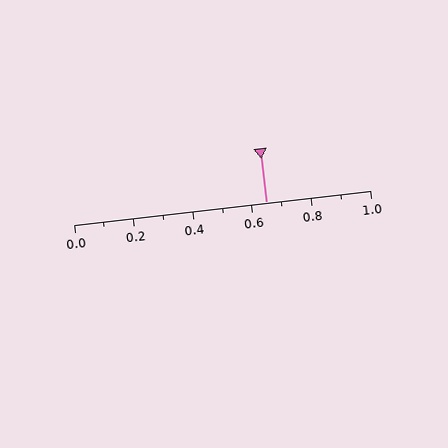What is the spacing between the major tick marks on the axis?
The major ticks are spaced 0.2 apart.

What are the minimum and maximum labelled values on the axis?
The axis runs from 0.0 to 1.0.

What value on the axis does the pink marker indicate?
The marker indicates approximately 0.65.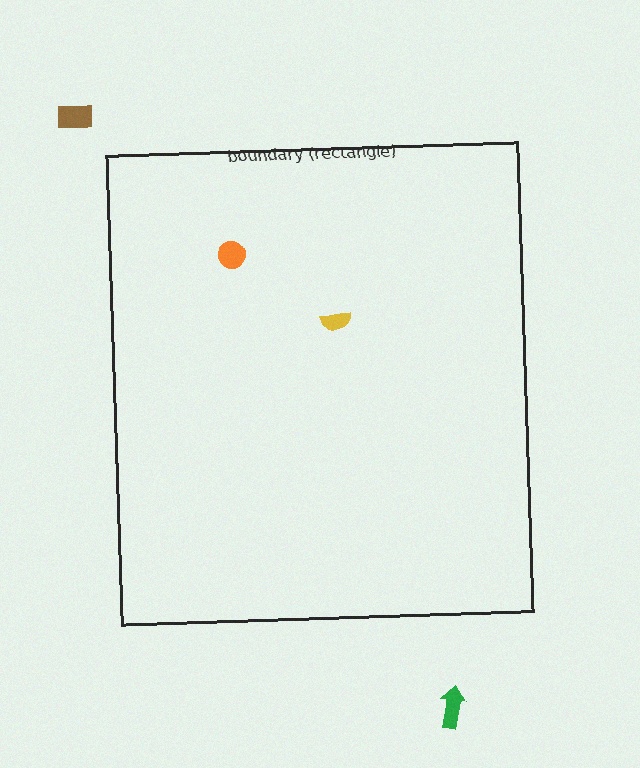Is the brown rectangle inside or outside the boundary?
Outside.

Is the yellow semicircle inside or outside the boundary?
Inside.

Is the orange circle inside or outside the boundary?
Inside.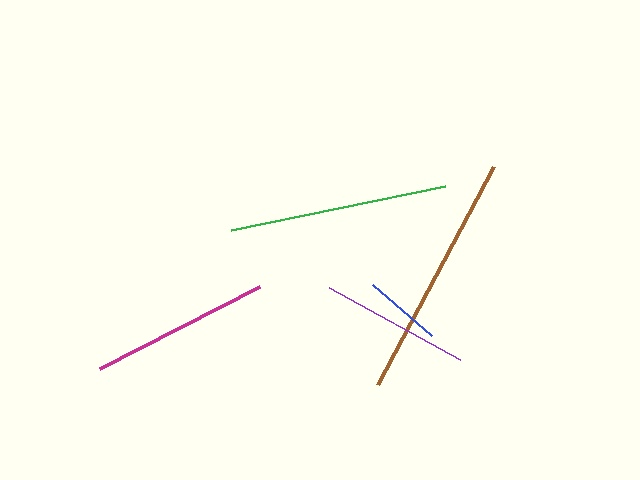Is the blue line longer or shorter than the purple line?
The purple line is longer than the blue line.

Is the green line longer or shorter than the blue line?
The green line is longer than the blue line.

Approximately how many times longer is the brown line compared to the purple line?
The brown line is approximately 1.6 times the length of the purple line.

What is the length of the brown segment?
The brown segment is approximately 246 pixels long.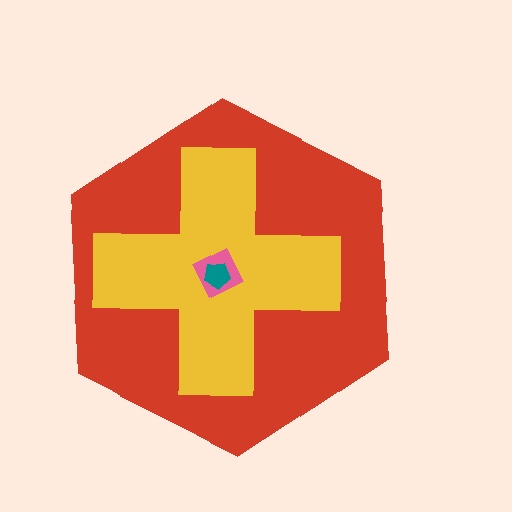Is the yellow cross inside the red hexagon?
Yes.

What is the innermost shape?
The teal pentagon.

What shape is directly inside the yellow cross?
The pink square.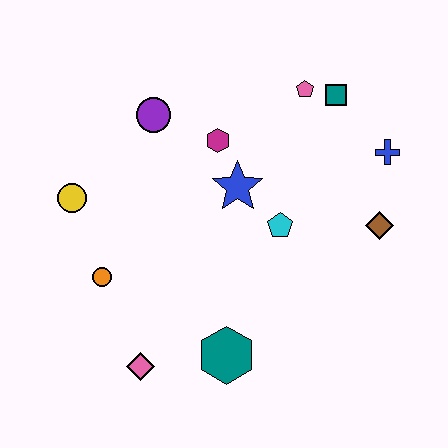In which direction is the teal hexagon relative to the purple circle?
The teal hexagon is below the purple circle.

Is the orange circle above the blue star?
No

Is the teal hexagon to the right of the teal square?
No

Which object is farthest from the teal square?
The pink diamond is farthest from the teal square.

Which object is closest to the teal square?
The pink pentagon is closest to the teal square.